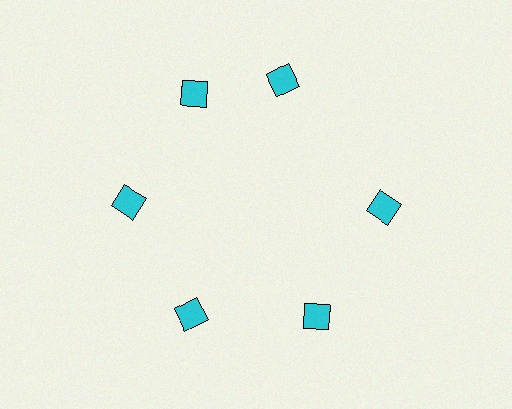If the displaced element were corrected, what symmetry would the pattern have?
It would have 6-fold rotational symmetry — the pattern would map onto itself every 60 degrees.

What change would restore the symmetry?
The symmetry would be restored by rotating it back into even spacing with its neighbors so that all 6 squares sit at equal angles and equal distance from the center.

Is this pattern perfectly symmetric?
No. The 6 cyan squares are arranged in a ring, but one element near the 1 o'clock position is rotated out of alignment along the ring, breaking the 6-fold rotational symmetry.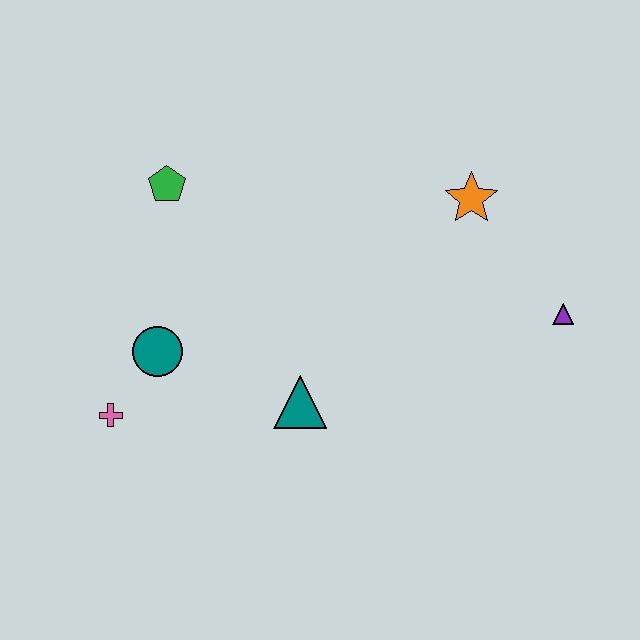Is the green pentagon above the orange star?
Yes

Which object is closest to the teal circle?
The pink cross is closest to the teal circle.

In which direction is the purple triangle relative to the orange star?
The purple triangle is below the orange star.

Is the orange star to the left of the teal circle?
No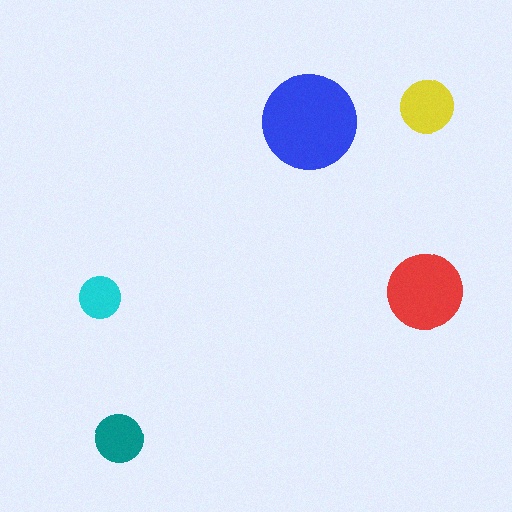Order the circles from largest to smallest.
the blue one, the red one, the yellow one, the teal one, the cyan one.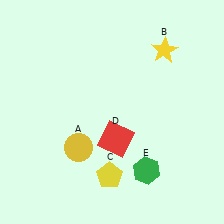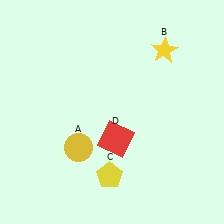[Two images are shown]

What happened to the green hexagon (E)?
The green hexagon (E) was removed in Image 2. It was in the bottom-right area of Image 1.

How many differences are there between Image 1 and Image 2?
There is 1 difference between the two images.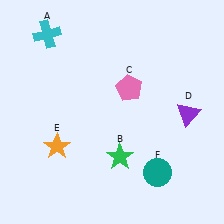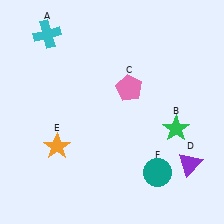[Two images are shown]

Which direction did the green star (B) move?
The green star (B) moved right.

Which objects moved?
The objects that moved are: the green star (B), the purple triangle (D).